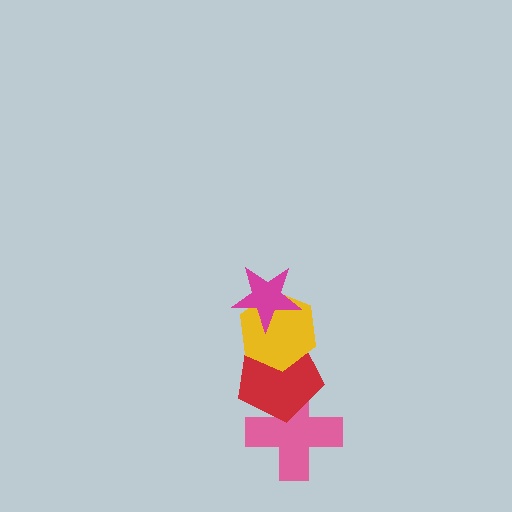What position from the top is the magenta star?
The magenta star is 1st from the top.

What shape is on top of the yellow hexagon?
The magenta star is on top of the yellow hexagon.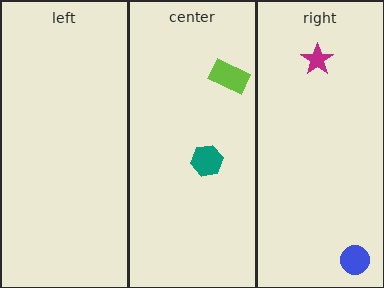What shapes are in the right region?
The blue circle, the magenta star.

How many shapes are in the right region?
2.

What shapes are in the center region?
The teal hexagon, the lime rectangle.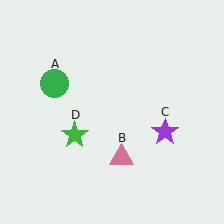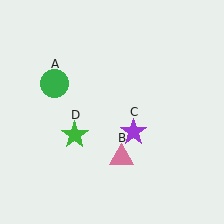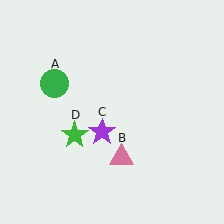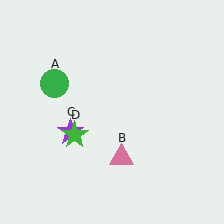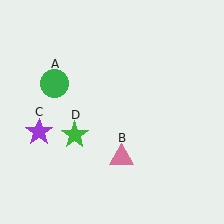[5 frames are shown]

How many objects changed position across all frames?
1 object changed position: purple star (object C).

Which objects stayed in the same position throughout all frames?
Green circle (object A) and pink triangle (object B) and green star (object D) remained stationary.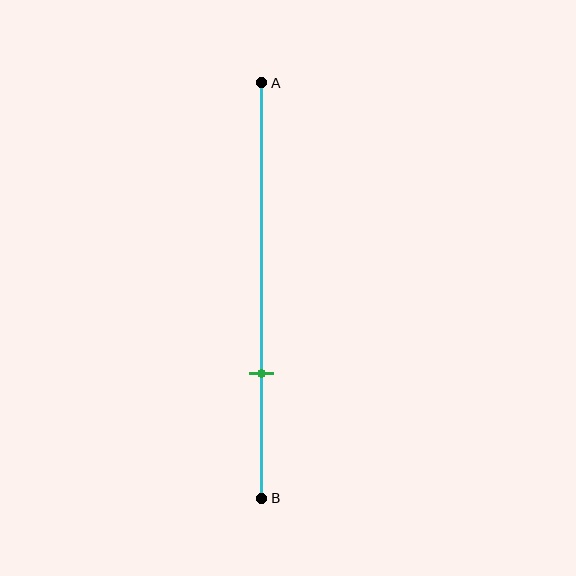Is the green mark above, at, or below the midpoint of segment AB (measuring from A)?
The green mark is below the midpoint of segment AB.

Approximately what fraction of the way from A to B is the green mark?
The green mark is approximately 70% of the way from A to B.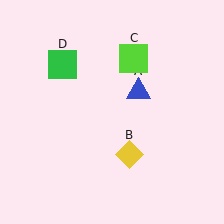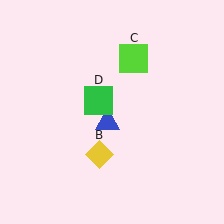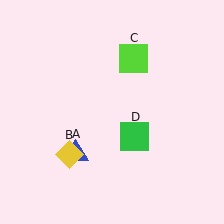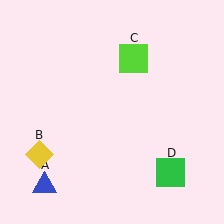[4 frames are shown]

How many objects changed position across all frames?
3 objects changed position: blue triangle (object A), yellow diamond (object B), green square (object D).